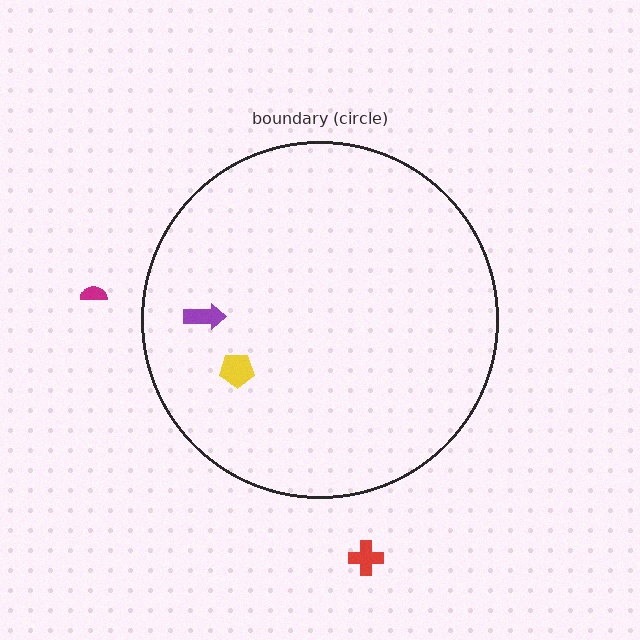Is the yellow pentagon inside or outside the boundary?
Inside.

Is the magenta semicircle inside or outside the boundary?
Outside.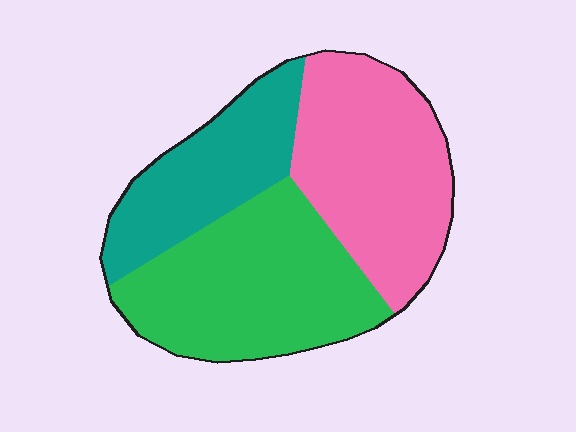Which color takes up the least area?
Teal, at roughly 25%.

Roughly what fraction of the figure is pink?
Pink covers about 35% of the figure.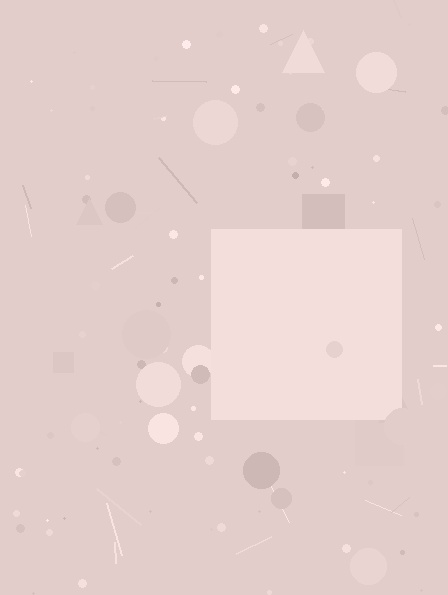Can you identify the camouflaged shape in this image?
The camouflaged shape is a square.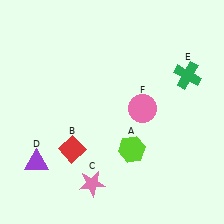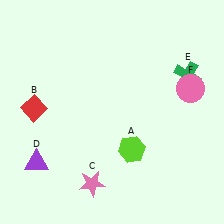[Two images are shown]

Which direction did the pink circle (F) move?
The pink circle (F) moved right.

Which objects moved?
The objects that moved are: the red diamond (B), the pink circle (F).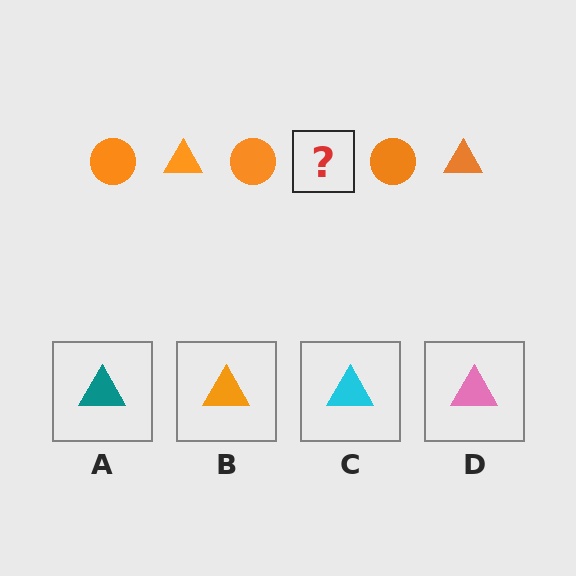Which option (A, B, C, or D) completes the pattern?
B.